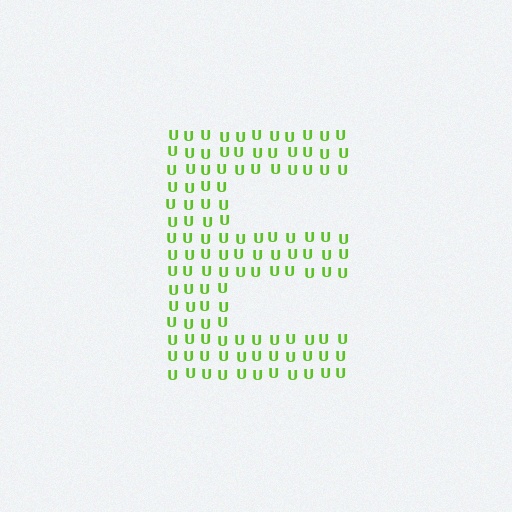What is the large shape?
The large shape is the letter E.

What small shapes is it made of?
It is made of small letter U's.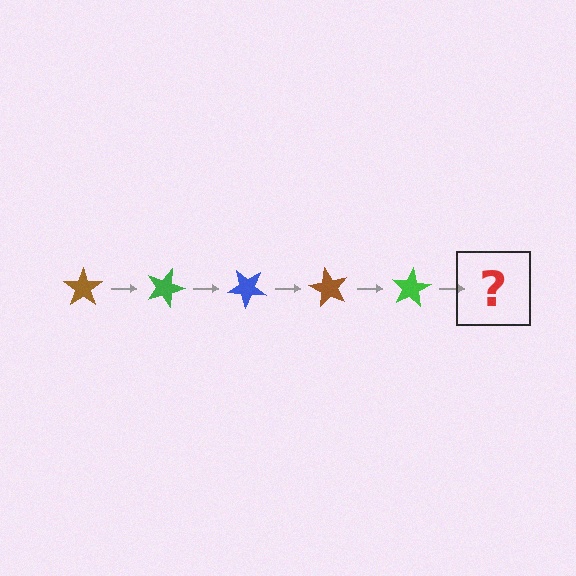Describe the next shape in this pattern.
It should be a blue star, rotated 100 degrees from the start.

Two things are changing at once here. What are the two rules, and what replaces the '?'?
The two rules are that it rotates 20 degrees each step and the color cycles through brown, green, and blue. The '?' should be a blue star, rotated 100 degrees from the start.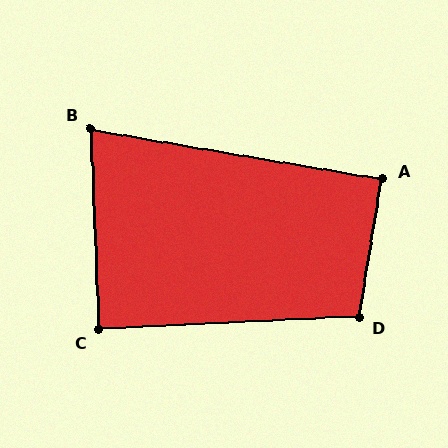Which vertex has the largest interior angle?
D, at approximately 102 degrees.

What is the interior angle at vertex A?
Approximately 91 degrees (approximately right).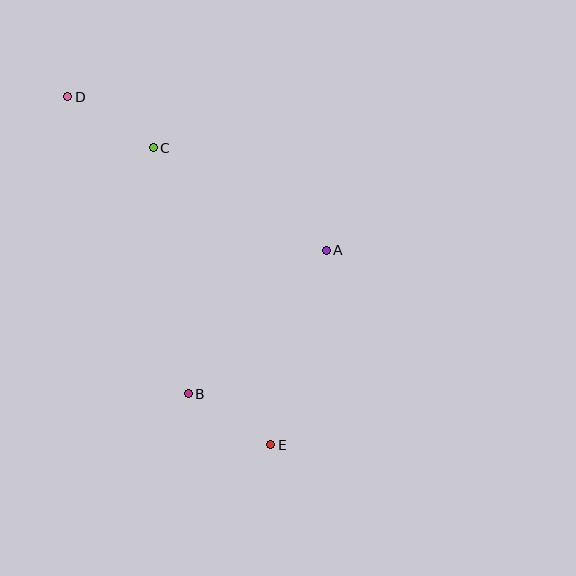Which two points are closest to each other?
Points B and E are closest to each other.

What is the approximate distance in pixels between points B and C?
The distance between B and C is approximately 249 pixels.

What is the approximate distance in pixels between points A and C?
The distance between A and C is approximately 201 pixels.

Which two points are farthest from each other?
Points D and E are farthest from each other.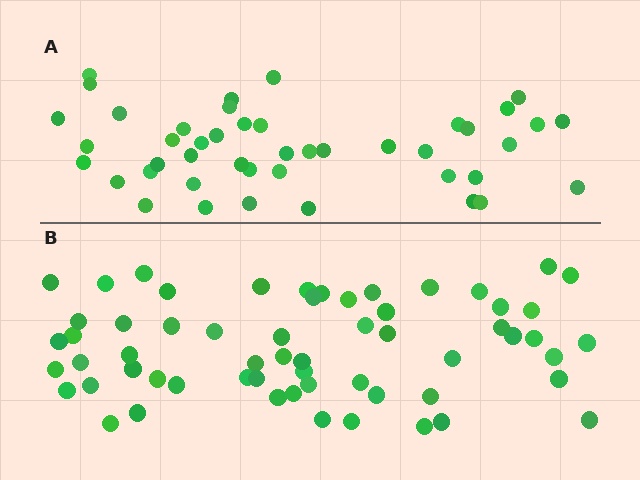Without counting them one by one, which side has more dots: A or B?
Region B (the bottom region) has more dots.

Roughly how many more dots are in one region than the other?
Region B has approximately 15 more dots than region A.